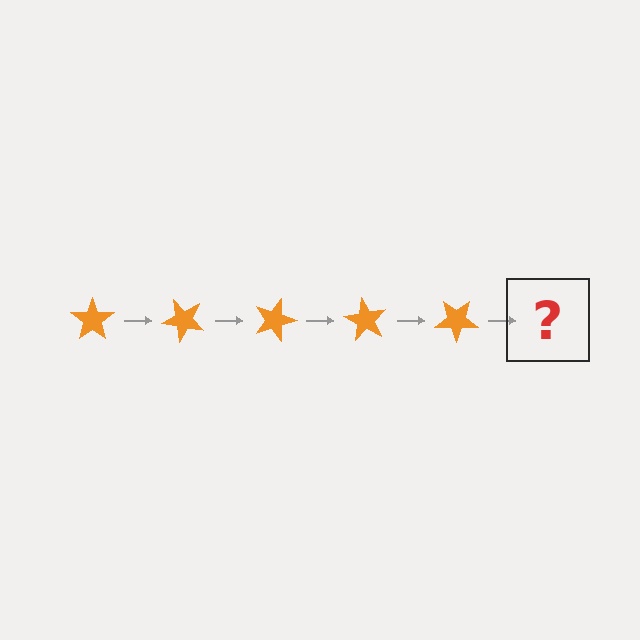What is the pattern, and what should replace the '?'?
The pattern is that the star rotates 45 degrees each step. The '?' should be an orange star rotated 225 degrees.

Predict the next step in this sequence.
The next step is an orange star rotated 225 degrees.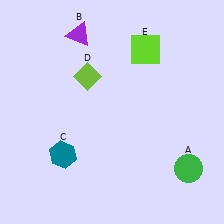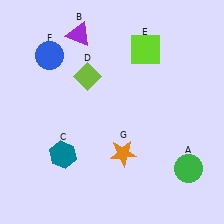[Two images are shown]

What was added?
A blue circle (F), an orange star (G) were added in Image 2.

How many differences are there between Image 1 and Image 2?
There are 2 differences between the two images.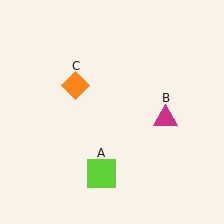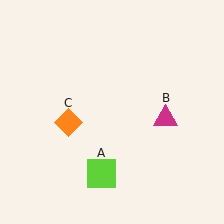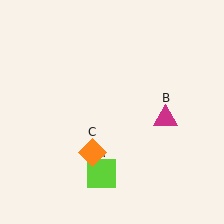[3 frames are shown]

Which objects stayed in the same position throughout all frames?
Lime square (object A) and magenta triangle (object B) remained stationary.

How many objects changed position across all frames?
1 object changed position: orange diamond (object C).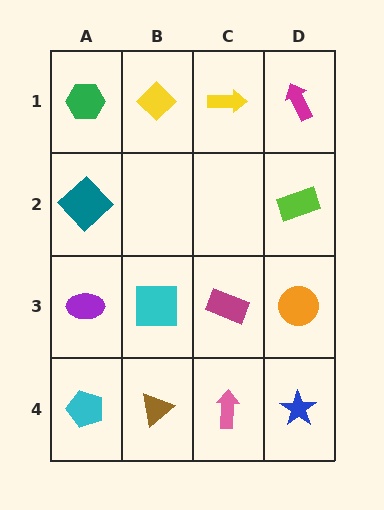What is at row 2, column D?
A lime rectangle.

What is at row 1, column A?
A green hexagon.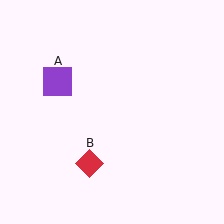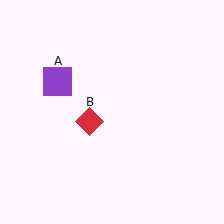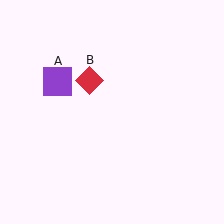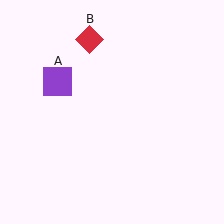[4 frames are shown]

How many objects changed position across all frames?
1 object changed position: red diamond (object B).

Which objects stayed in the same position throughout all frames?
Purple square (object A) remained stationary.